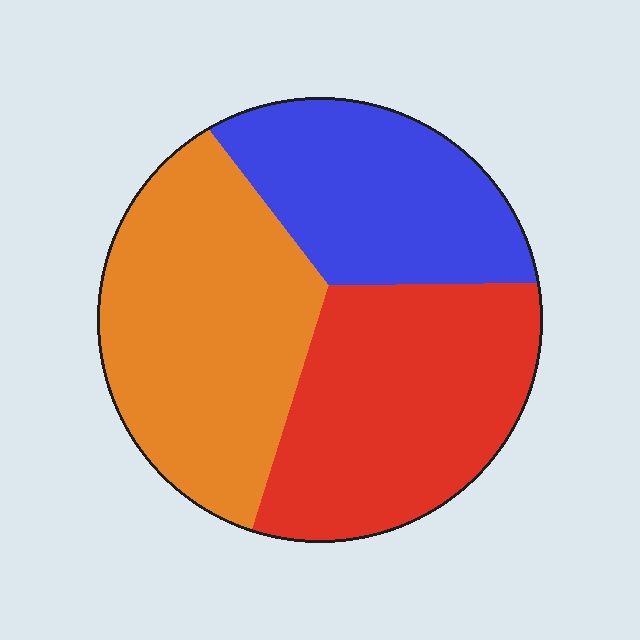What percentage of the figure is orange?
Orange covers 38% of the figure.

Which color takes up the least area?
Blue, at roughly 25%.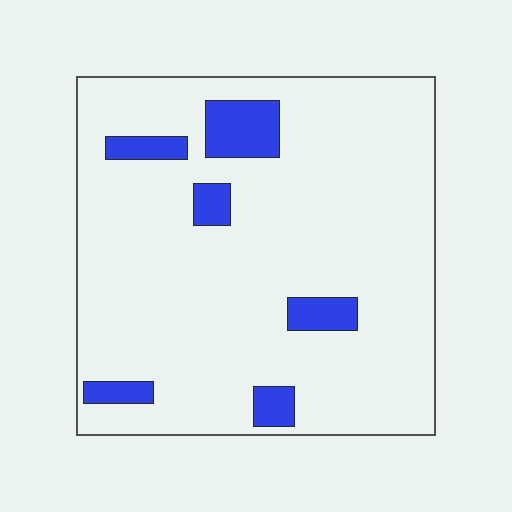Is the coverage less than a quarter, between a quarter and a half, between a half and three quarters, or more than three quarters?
Less than a quarter.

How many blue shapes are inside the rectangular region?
6.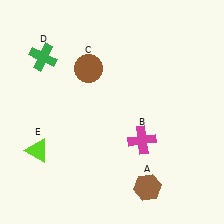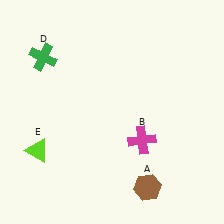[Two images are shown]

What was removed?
The brown circle (C) was removed in Image 2.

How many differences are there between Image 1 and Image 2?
There is 1 difference between the two images.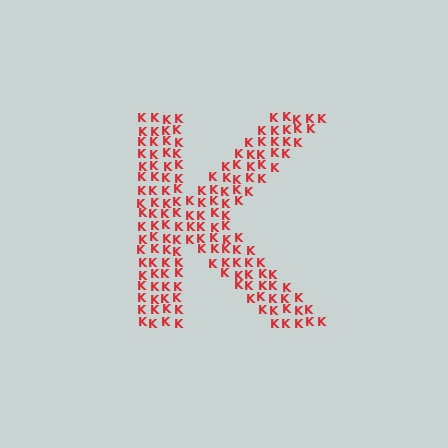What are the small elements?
The small elements are letter K's.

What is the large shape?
The large shape is the letter K.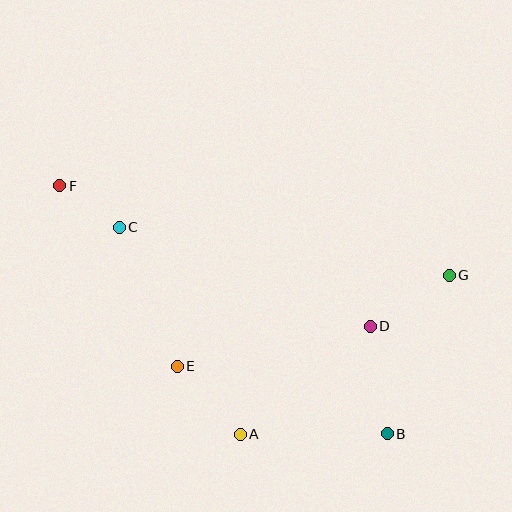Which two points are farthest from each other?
Points B and F are farthest from each other.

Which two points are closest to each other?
Points C and F are closest to each other.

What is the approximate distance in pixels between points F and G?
The distance between F and G is approximately 400 pixels.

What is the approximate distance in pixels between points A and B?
The distance between A and B is approximately 147 pixels.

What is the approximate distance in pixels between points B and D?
The distance between B and D is approximately 109 pixels.